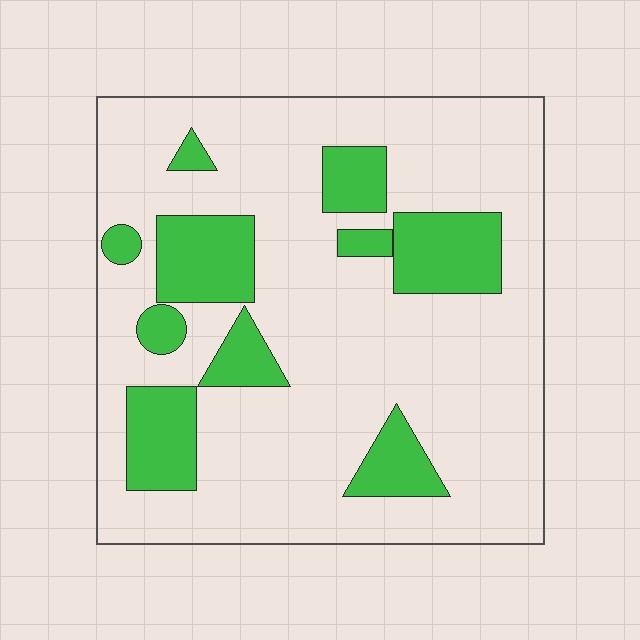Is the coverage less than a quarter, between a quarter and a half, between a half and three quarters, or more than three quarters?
Less than a quarter.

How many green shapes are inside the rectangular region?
10.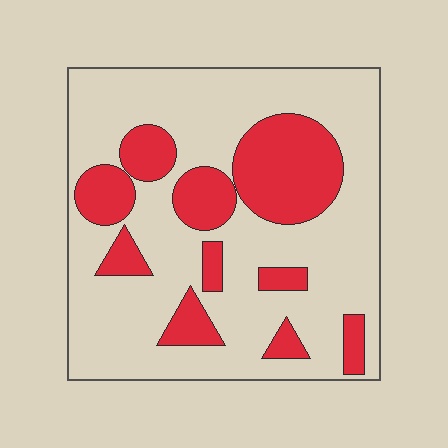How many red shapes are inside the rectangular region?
10.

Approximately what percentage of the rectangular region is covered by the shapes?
Approximately 30%.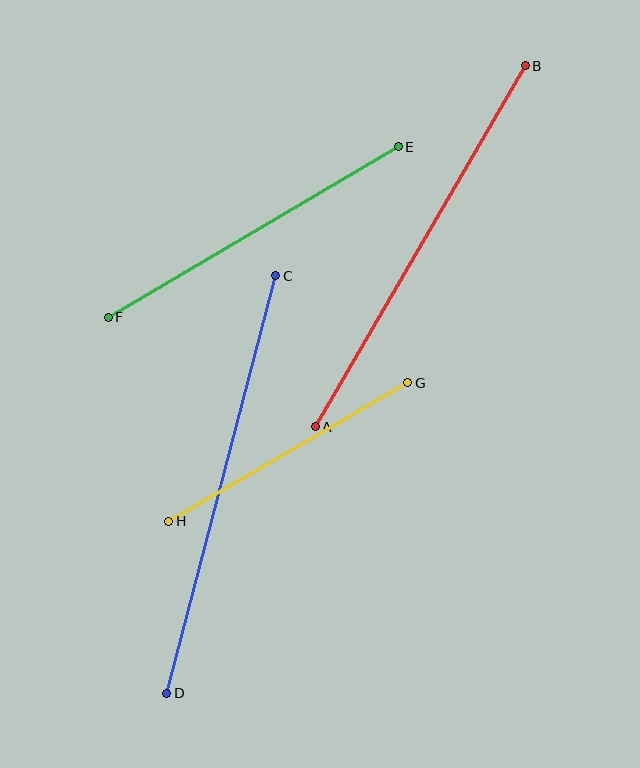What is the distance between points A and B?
The distance is approximately 418 pixels.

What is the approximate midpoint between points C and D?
The midpoint is at approximately (221, 484) pixels.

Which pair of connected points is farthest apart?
Points C and D are farthest apart.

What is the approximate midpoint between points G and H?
The midpoint is at approximately (288, 452) pixels.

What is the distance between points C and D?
The distance is approximately 432 pixels.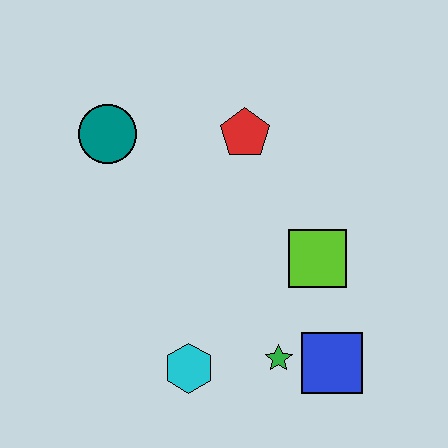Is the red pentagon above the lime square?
Yes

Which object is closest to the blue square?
The green star is closest to the blue square.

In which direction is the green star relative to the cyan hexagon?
The green star is to the right of the cyan hexagon.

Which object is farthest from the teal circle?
The blue square is farthest from the teal circle.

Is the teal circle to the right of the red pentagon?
No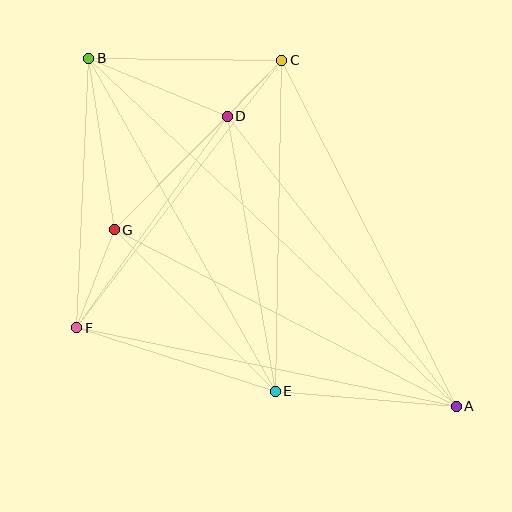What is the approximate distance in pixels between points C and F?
The distance between C and F is approximately 337 pixels.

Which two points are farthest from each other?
Points A and B are farthest from each other.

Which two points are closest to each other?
Points C and D are closest to each other.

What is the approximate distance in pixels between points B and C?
The distance between B and C is approximately 193 pixels.